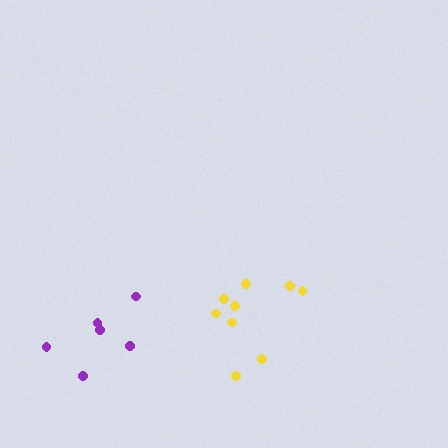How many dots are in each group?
Group 1: 6 dots, Group 2: 9 dots (15 total).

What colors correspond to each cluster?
The clusters are colored: purple, yellow.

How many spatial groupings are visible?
There are 2 spatial groupings.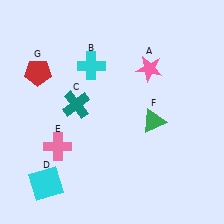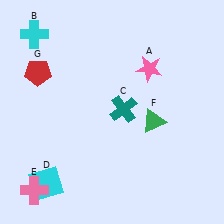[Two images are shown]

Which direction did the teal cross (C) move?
The teal cross (C) moved right.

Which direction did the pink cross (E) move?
The pink cross (E) moved down.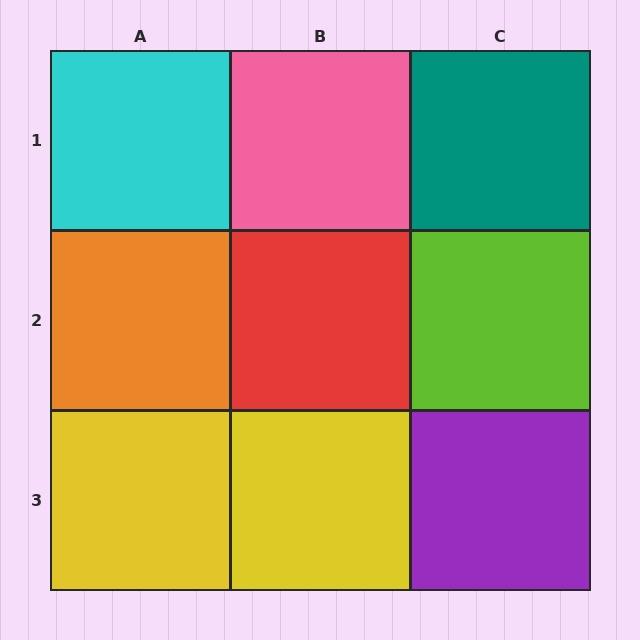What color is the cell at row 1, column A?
Cyan.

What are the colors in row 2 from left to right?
Orange, red, lime.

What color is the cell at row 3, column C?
Purple.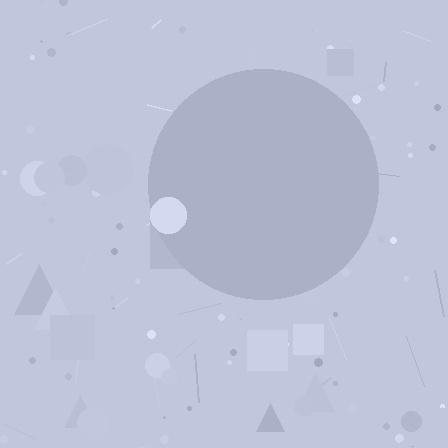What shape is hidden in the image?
A circle is hidden in the image.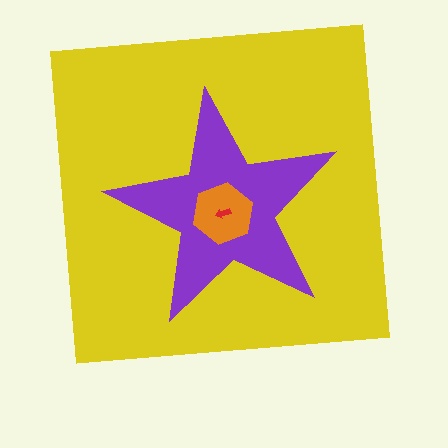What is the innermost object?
The red arrow.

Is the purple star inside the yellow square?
Yes.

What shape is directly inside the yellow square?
The purple star.